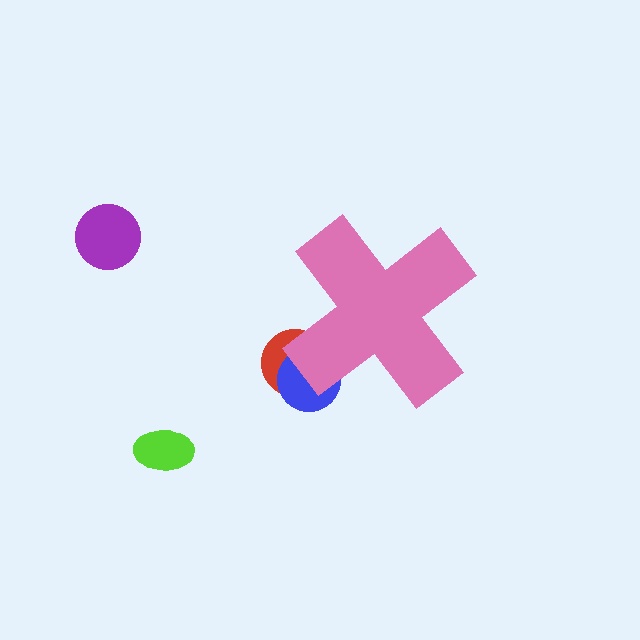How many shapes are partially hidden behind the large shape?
2 shapes are partially hidden.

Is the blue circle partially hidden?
Yes, the blue circle is partially hidden behind the pink cross.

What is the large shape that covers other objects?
A pink cross.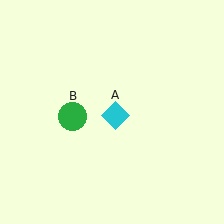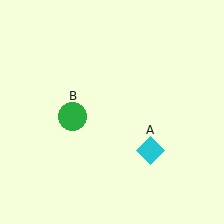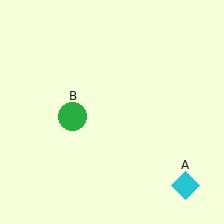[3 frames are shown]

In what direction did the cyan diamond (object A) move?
The cyan diamond (object A) moved down and to the right.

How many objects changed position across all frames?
1 object changed position: cyan diamond (object A).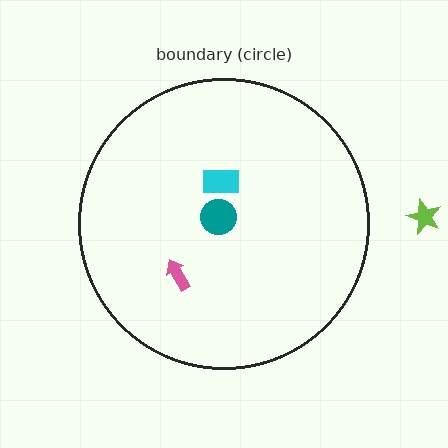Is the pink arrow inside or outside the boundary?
Inside.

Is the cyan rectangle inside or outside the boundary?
Inside.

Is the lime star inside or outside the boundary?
Outside.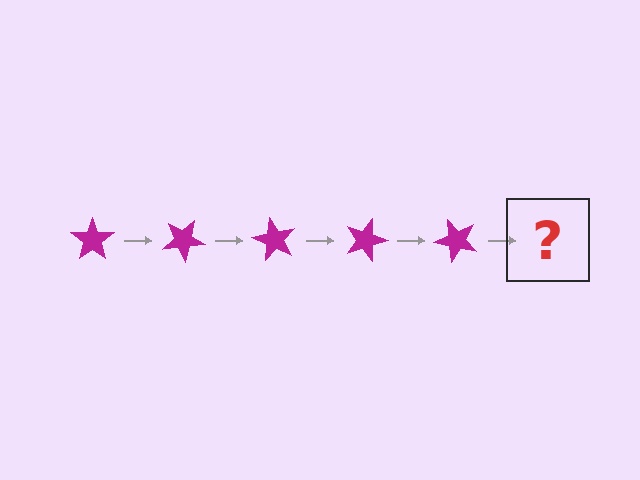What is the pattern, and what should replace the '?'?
The pattern is that the star rotates 30 degrees each step. The '?' should be a magenta star rotated 150 degrees.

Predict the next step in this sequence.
The next step is a magenta star rotated 150 degrees.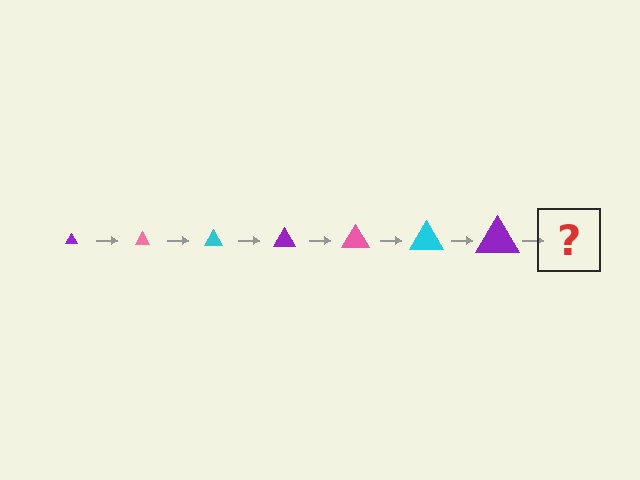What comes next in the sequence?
The next element should be a pink triangle, larger than the previous one.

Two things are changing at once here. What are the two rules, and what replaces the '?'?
The two rules are that the triangle grows larger each step and the color cycles through purple, pink, and cyan. The '?' should be a pink triangle, larger than the previous one.